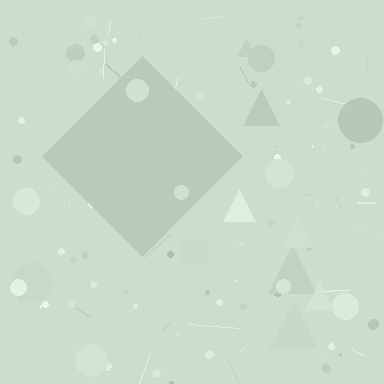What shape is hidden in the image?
A diamond is hidden in the image.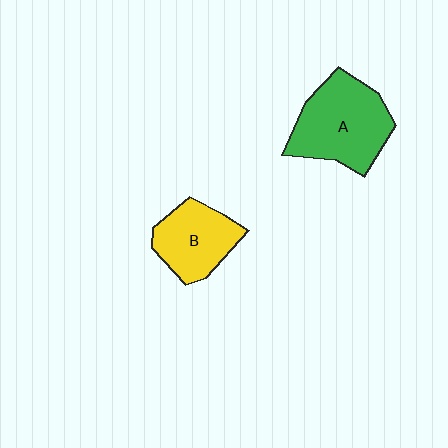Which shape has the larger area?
Shape A (green).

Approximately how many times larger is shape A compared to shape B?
Approximately 1.4 times.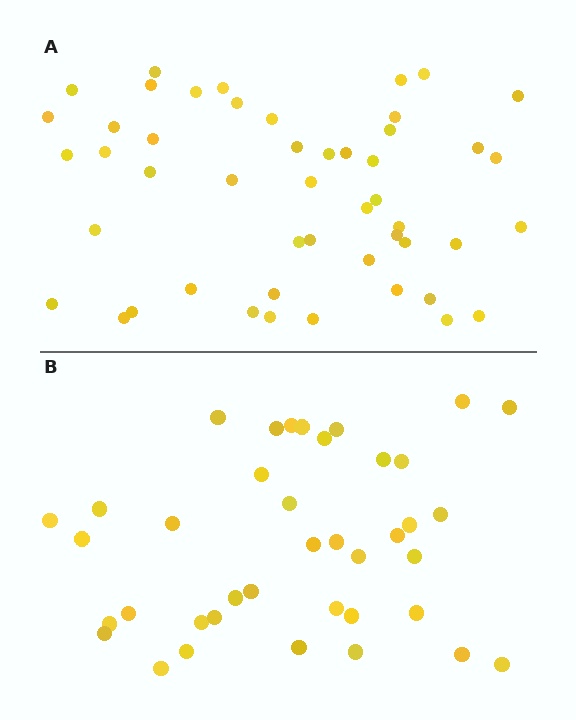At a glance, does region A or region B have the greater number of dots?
Region A (the top region) has more dots.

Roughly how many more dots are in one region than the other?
Region A has roughly 10 or so more dots than region B.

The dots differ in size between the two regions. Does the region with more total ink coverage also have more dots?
No. Region B has more total ink coverage because its dots are larger, but region A actually contains more individual dots. Total area can be misleading — the number of items is what matters here.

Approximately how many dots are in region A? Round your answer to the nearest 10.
About 50 dots. (The exact count is 49, which rounds to 50.)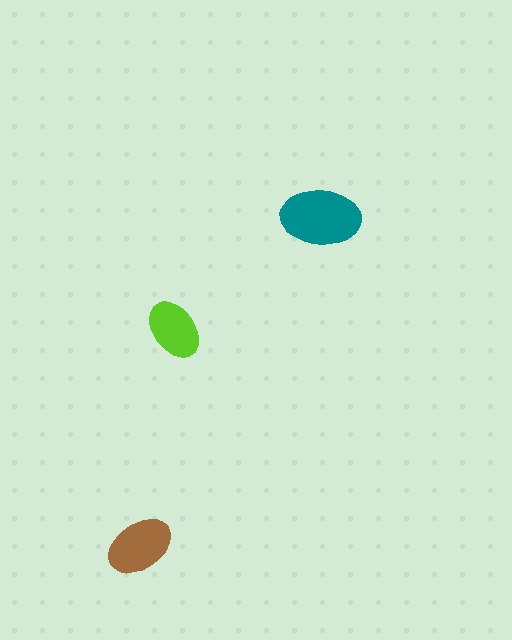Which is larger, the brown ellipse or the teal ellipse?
The teal one.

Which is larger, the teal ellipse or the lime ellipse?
The teal one.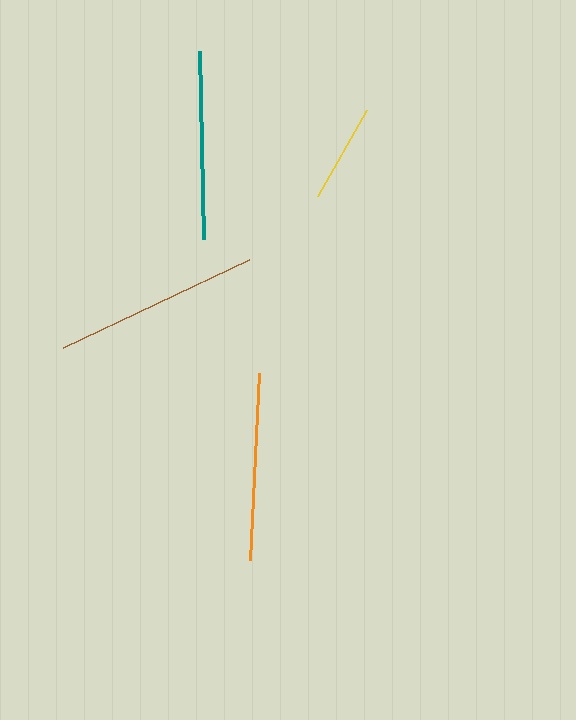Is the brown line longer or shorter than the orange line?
The brown line is longer than the orange line.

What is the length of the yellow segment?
The yellow segment is approximately 98 pixels long.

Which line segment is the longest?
The brown line is the longest at approximately 205 pixels.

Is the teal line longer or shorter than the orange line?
The teal line is longer than the orange line.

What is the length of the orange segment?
The orange segment is approximately 187 pixels long.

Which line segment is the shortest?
The yellow line is the shortest at approximately 98 pixels.